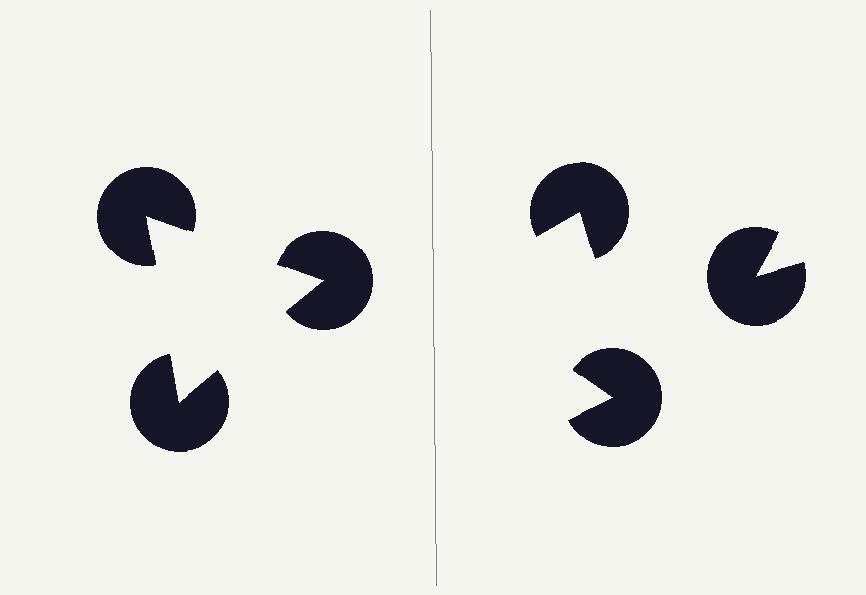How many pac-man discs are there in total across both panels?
6 — 3 on each side.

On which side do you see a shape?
An illusory triangle appears on the left side. On the right side the wedge cuts are rotated, so no coherent shape forms.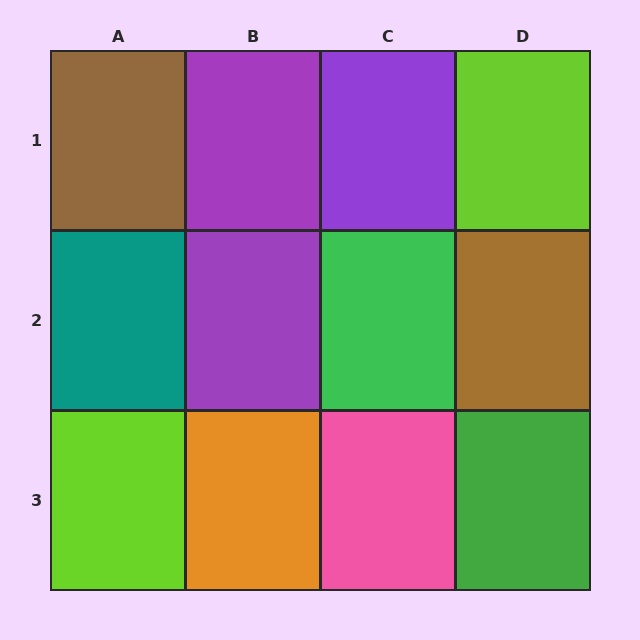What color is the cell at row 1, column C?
Purple.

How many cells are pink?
1 cell is pink.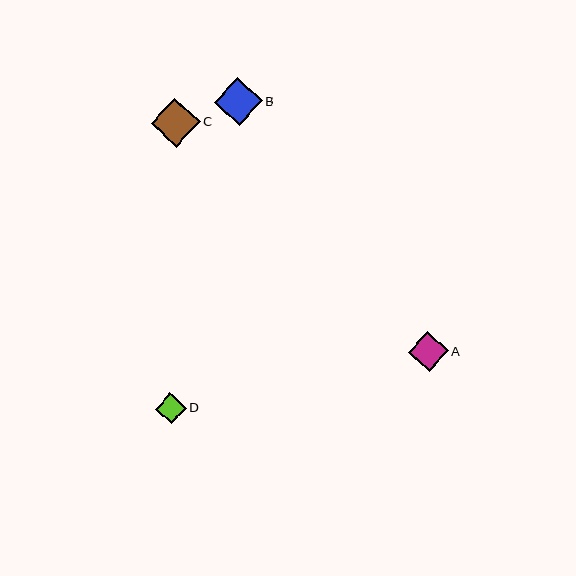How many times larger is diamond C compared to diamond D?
Diamond C is approximately 1.6 times the size of diamond D.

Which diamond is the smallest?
Diamond D is the smallest with a size of approximately 31 pixels.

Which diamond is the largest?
Diamond C is the largest with a size of approximately 49 pixels.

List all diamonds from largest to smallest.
From largest to smallest: C, B, A, D.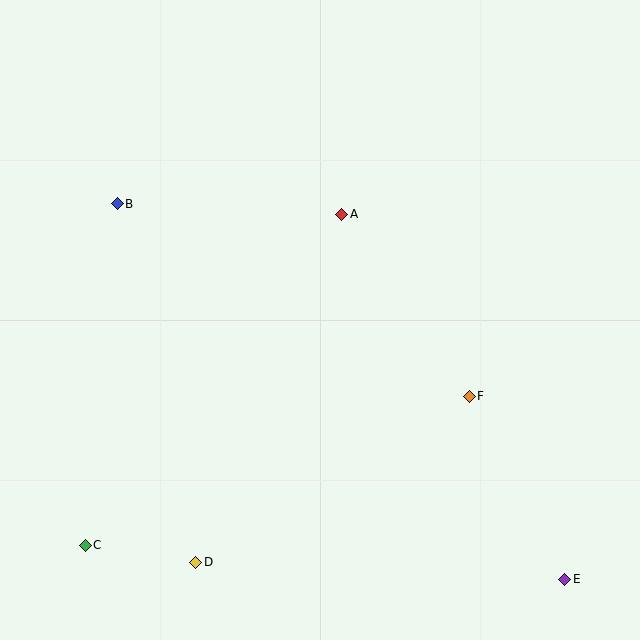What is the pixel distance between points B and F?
The distance between B and F is 401 pixels.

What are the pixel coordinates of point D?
Point D is at (196, 562).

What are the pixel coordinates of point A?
Point A is at (342, 214).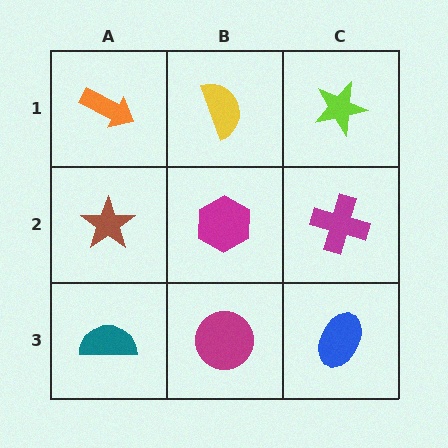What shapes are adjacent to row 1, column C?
A magenta cross (row 2, column C), a yellow semicircle (row 1, column B).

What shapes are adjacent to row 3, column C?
A magenta cross (row 2, column C), a magenta circle (row 3, column B).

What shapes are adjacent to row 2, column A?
An orange arrow (row 1, column A), a teal semicircle (row 3, column A), a magenta hexagon (row 2, column B).